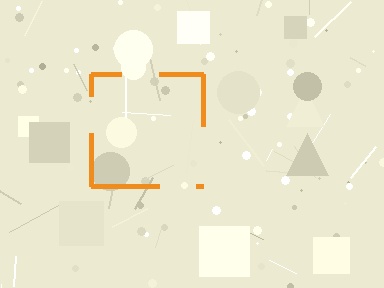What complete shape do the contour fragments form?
The contour fragments form a square.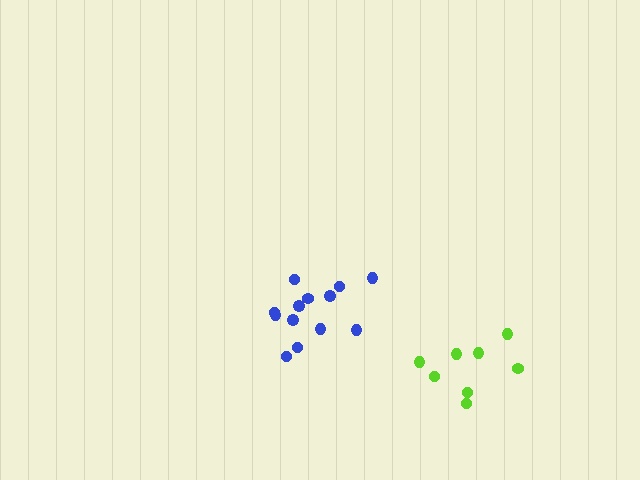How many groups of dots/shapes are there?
There are 2 groups.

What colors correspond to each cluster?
The clusters are colored: blue, lime.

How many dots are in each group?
Group 1: 13 dots, Group 2: 8 dots (21 total).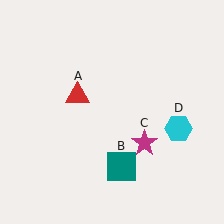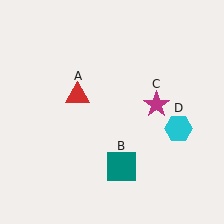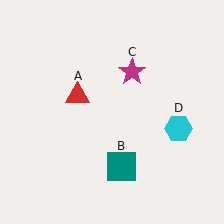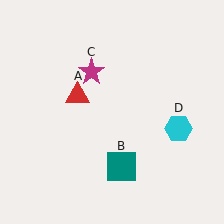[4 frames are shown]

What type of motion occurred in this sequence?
The magenta star (object C) rotated counterclockwise around the center of the scene.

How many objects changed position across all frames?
1 object changed position: magenta star (object C).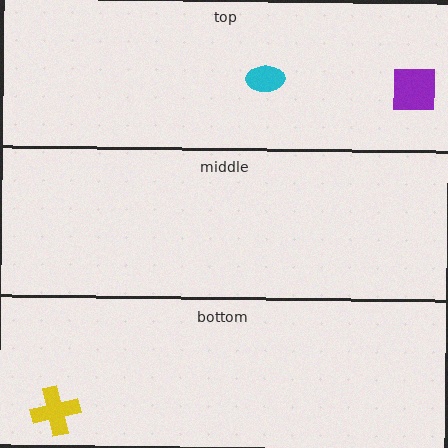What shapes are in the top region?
The cyan ellipse, the purple square.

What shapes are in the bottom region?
The yellow cross.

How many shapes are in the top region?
2.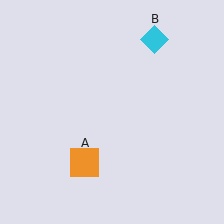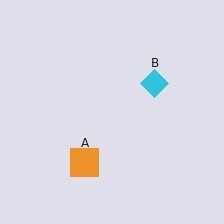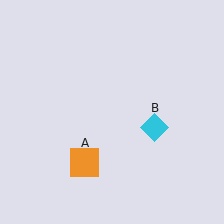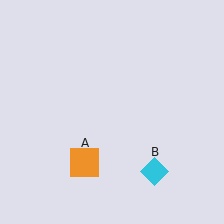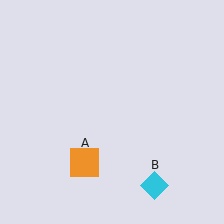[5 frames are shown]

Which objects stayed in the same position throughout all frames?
Orange square (object A) remained stationary.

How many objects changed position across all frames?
1 object changed position: cyan diamond (object B).